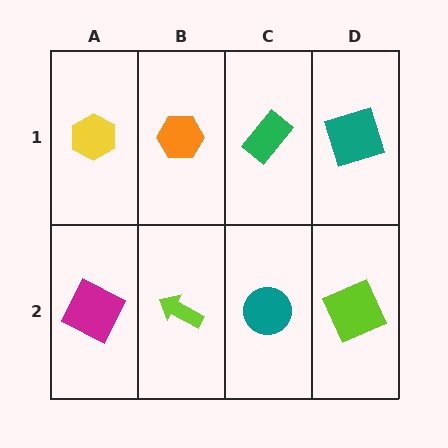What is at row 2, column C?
A teal circle.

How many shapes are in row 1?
4 shapes.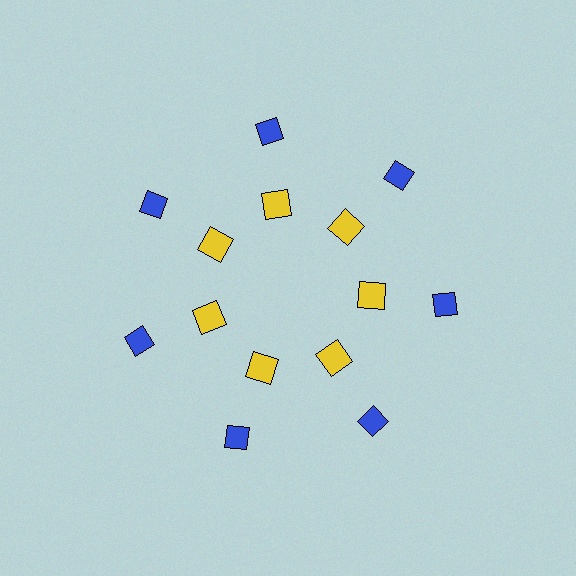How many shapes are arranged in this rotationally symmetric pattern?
There are 14 shapes, arranged in 7 groups of 2.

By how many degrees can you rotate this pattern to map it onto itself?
The pattern maps onto itself every 51 degrees of rotation.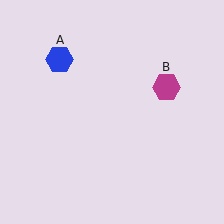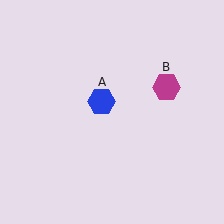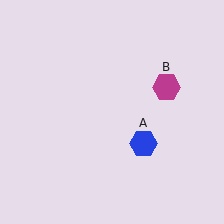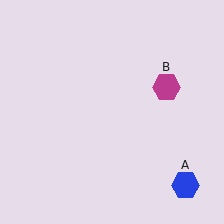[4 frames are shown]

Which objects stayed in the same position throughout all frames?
Magenta hexagon (object B) remained stationary.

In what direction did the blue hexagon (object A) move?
The blue hexagon (object A) moved down and to the right.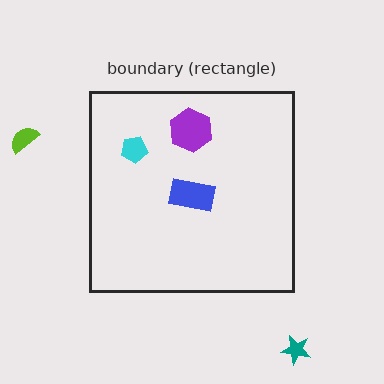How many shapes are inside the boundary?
3 inside, 2 outside.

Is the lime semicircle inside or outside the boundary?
Outside.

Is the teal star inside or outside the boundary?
Outside.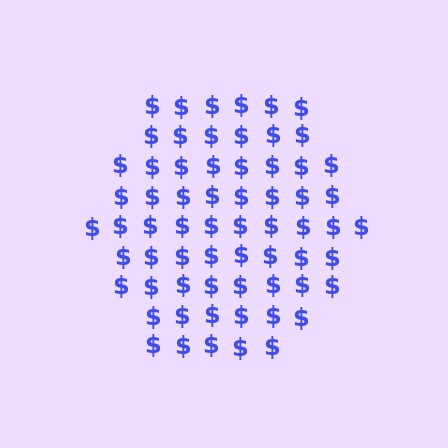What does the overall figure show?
The overall figure shows a hexagon.